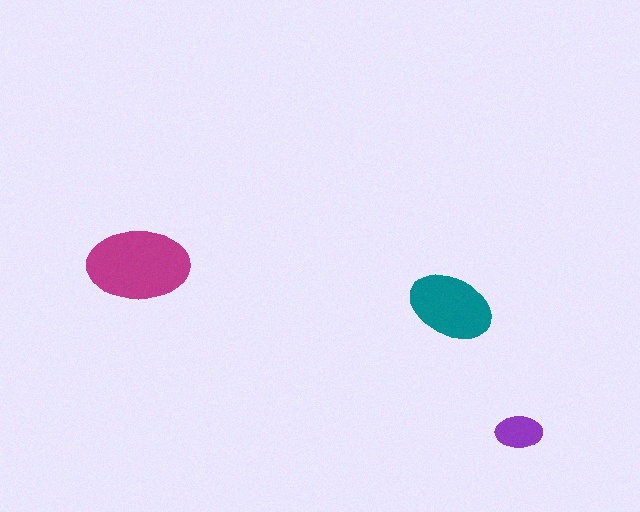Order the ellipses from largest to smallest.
the magenta one, the teal one, the purple one.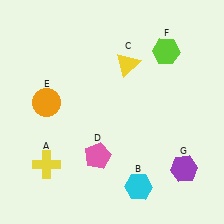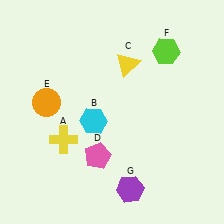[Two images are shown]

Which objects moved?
The objects that moved are: the yellow cross (A), the cyan hexagon (B), the purple hexagon (G).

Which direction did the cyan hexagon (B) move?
The cyan hexagon (B) moved up.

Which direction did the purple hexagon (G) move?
The purple hexagon (G) moved left.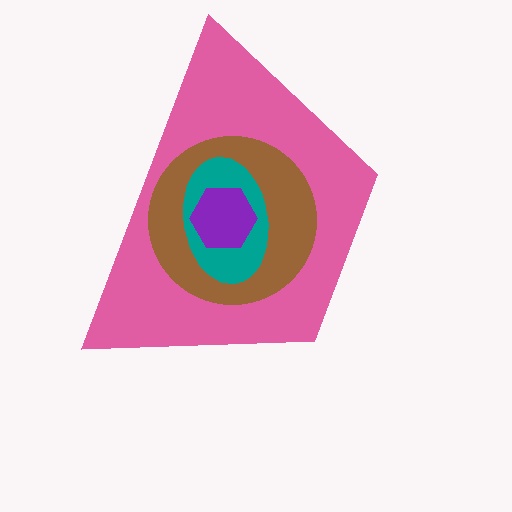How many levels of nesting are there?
4.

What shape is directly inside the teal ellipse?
The purple hexagon.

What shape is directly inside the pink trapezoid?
The brown circle.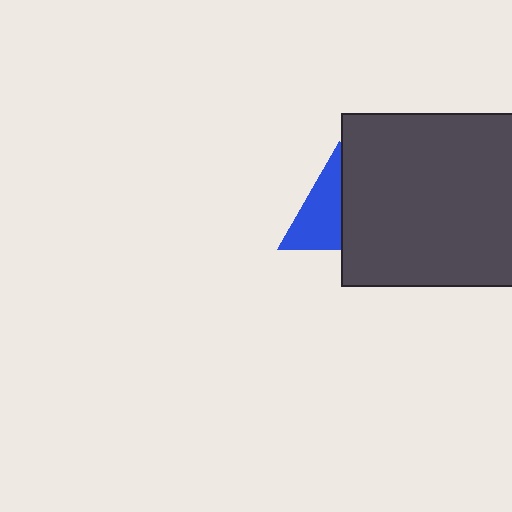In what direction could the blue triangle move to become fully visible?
The blue triangle could move left. That would shift it out from behind the dark gray rectangle entirely.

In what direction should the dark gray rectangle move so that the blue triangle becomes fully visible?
The dark gray rectangle should move right. That is the shortest direction to clear the overlap and leave the blue triangle fully visible.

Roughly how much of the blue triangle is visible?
About half of it is visible (roughly 53%).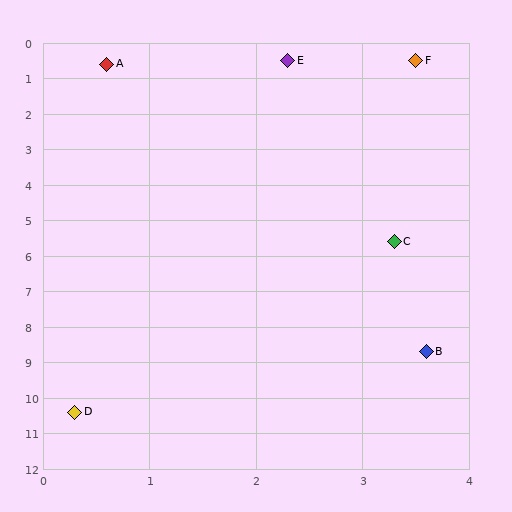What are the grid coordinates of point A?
Point A is at approximately (0.6, 0.6).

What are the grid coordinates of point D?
Point D is at approximately (0.3, 10.4).